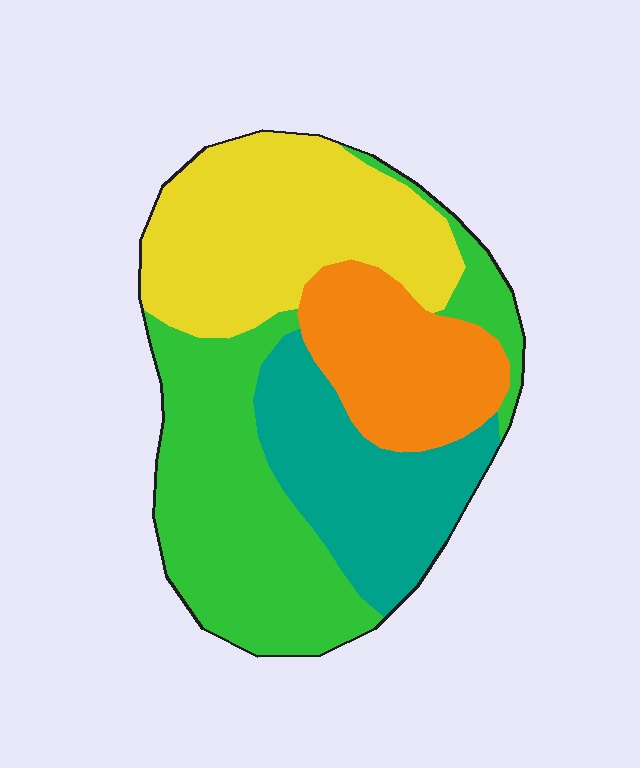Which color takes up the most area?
Green, at roughly 35%.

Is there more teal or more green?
Green.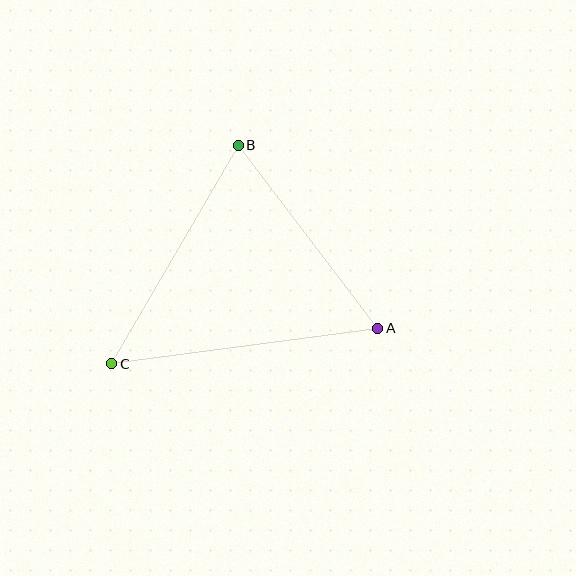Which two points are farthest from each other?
Points A and C are farthest from each other.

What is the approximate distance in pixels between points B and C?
The distance between B and C is approximately 252 pixels.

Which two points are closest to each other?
Points A and B are closest to each other.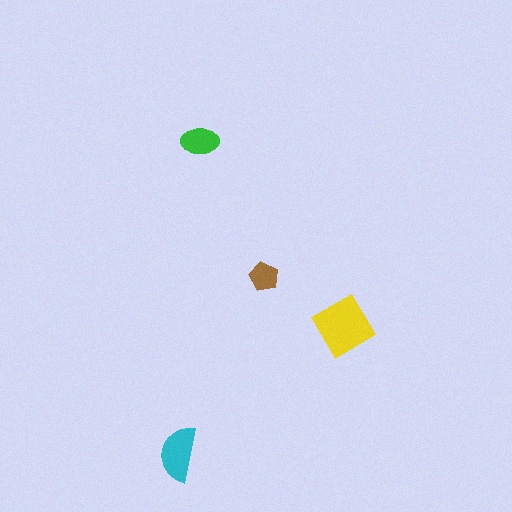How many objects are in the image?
There are 4 objects in the image.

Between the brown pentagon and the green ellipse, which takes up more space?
The green ellipse.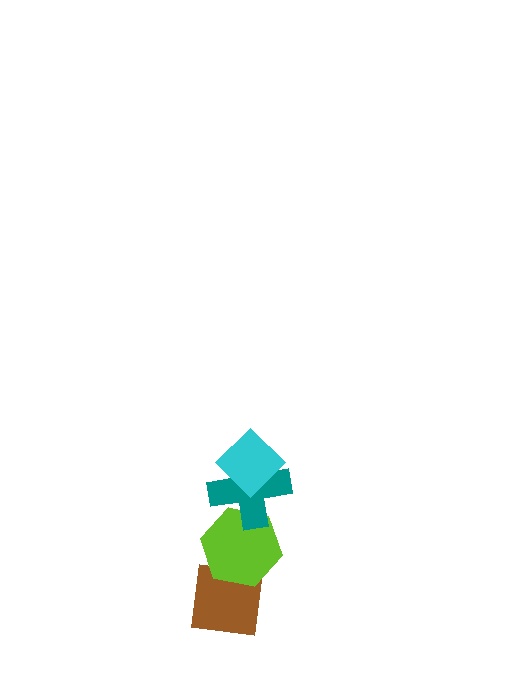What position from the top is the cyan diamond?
The cyan diamond is 1st from the top.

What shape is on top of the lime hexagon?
The teal cross is on top of the lime hexagon.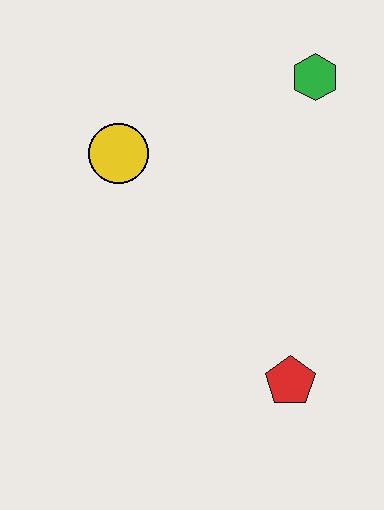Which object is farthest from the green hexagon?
The red pentagon is farthest from the green hexagon.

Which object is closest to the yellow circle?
The green hexagon is closest to the yellow circle.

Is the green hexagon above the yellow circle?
Yes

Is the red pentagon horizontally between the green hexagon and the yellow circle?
Yes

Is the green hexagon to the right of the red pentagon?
Yes